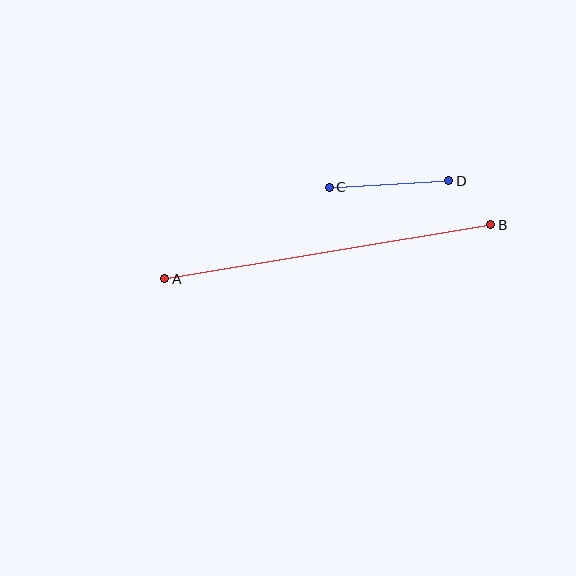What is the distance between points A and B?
The distance is approximately 330 pixels.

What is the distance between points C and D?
The distance is approximately 120 pixels.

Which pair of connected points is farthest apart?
Points A and B are farthest apart.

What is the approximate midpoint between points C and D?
The midpoint is at approximately (389, 184) pixels.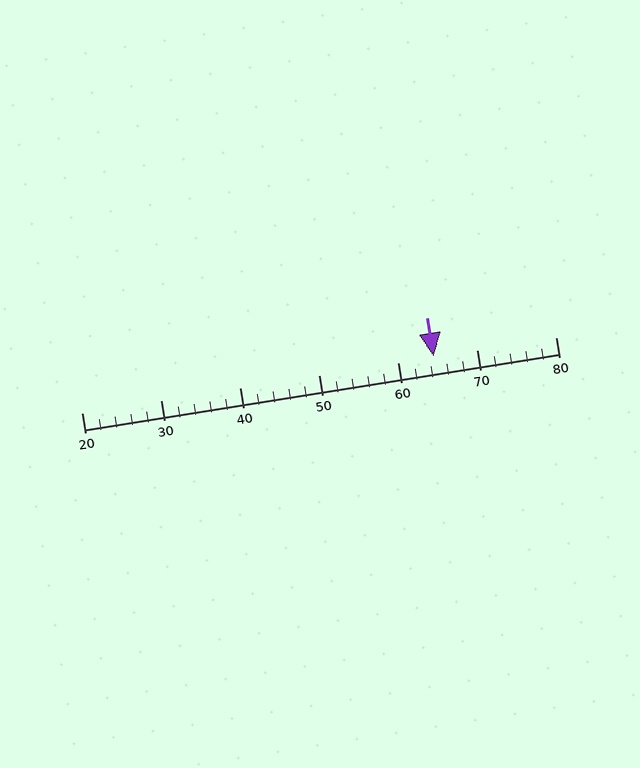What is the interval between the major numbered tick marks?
The major tick marks are spaced 10 units apart.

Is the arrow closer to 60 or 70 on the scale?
The arrow is closer to 60.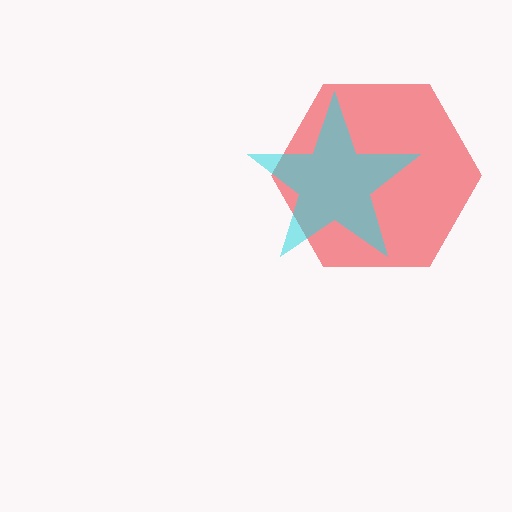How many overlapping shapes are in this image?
There are 2 overlapping shapes in the image.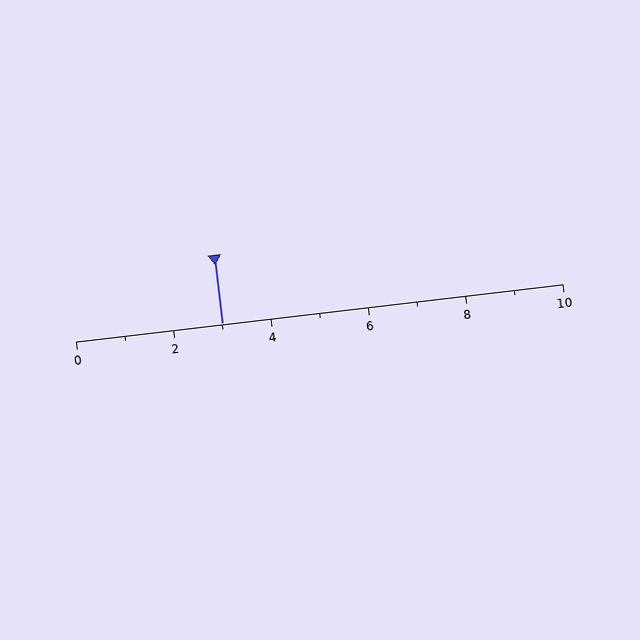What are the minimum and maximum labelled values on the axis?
The axis runs from 0 to 10.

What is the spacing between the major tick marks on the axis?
The major ticks are spaced 2 apart.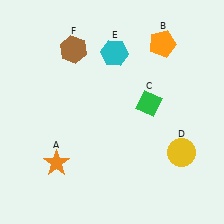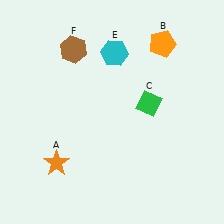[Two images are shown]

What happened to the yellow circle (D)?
The yellow circle (D) was removed in Image 2. It was in the bottom-right area of Image 1.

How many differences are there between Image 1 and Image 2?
There is 1 difference between the two images.